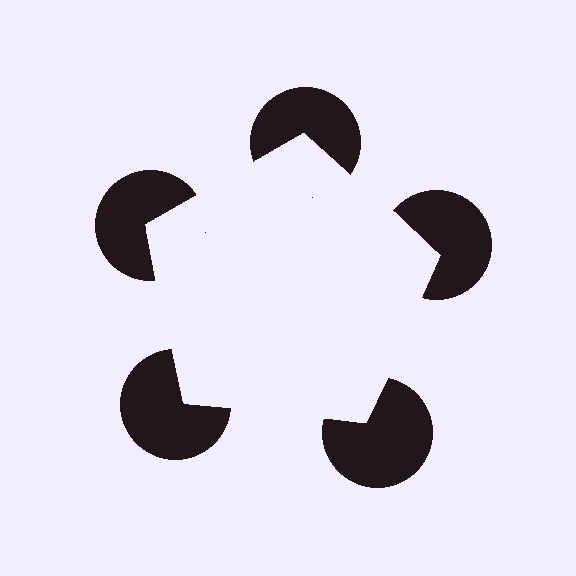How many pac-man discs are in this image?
There are 5 — one at each vertex of the illusory pentagon.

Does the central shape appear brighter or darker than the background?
It typically appears slightly brighter than the background, even though no actual brightness change is drawn.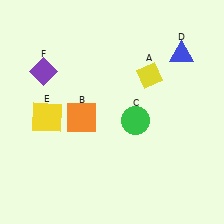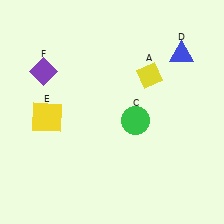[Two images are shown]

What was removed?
The orange square (B) was removed in Image 2.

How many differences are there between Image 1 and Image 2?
There is 1 difference between the two images.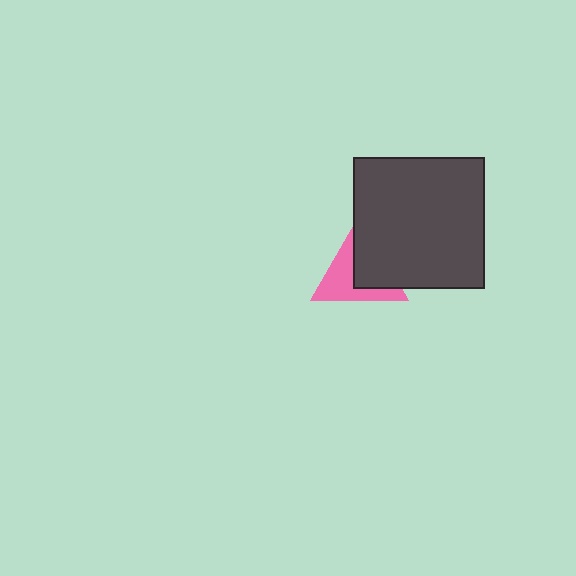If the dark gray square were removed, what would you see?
You would see the complete pink triangle.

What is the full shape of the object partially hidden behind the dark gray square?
The partially hidden object is a pink triangle.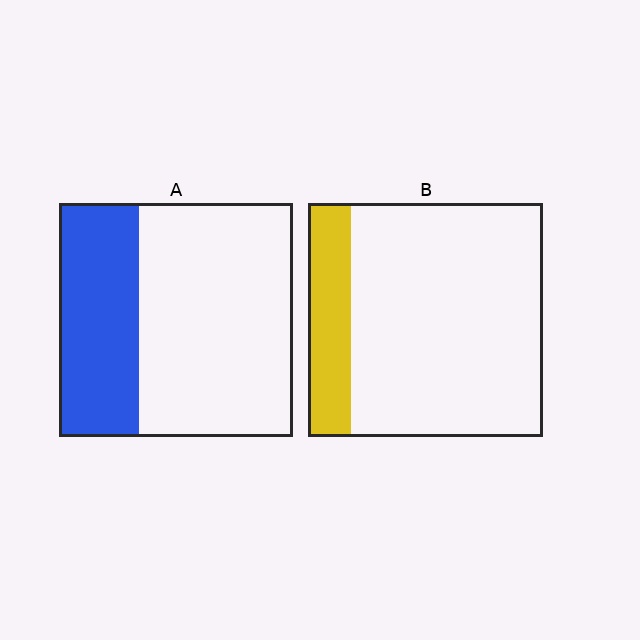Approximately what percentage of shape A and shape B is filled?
A is approximately 35% and B is approximately 20%.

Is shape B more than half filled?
No.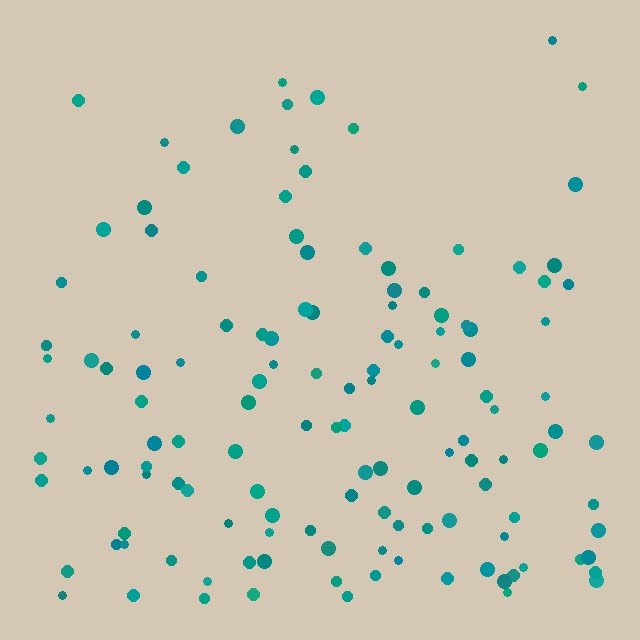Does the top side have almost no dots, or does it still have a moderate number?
Still a moderate number, just noticeably fewer than the bottom.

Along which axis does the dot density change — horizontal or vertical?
Vertical.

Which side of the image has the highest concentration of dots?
The bottom.